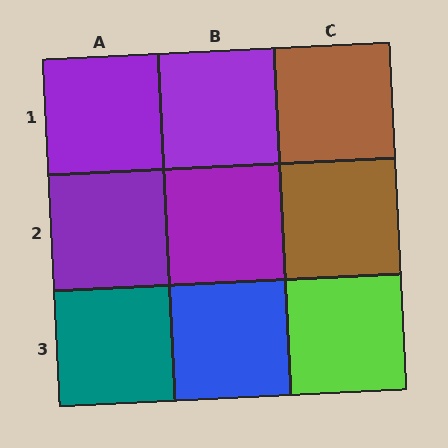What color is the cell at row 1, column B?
Purple.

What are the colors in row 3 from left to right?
Teal, blue, lime.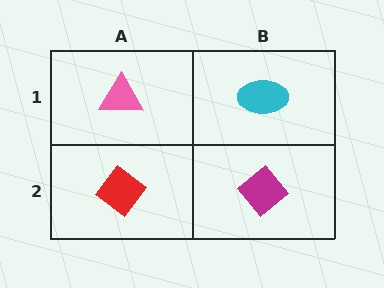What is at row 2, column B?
A magenta diamond.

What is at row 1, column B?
A cyan ellipse.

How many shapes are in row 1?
2 shapes.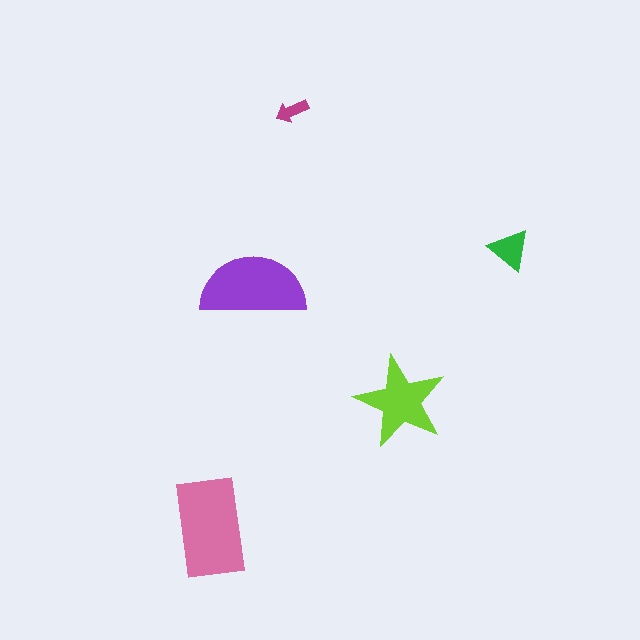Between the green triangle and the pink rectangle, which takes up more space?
The pink rectangle.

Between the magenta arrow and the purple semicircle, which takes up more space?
The purple semicircle.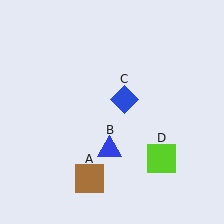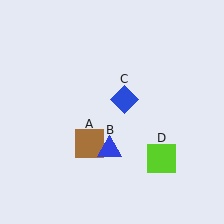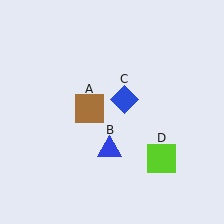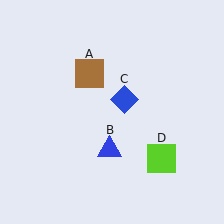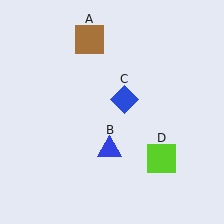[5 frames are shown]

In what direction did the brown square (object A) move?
The brown square (object A) moved up.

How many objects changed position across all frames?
1 object changed position: brown square (object A).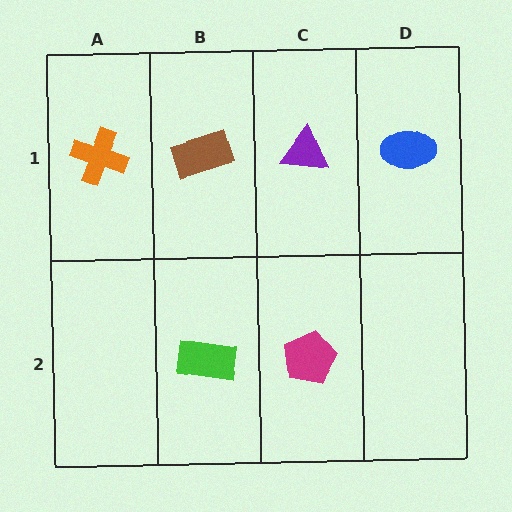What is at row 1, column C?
A purple triangle.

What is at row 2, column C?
A magenta pentagon.